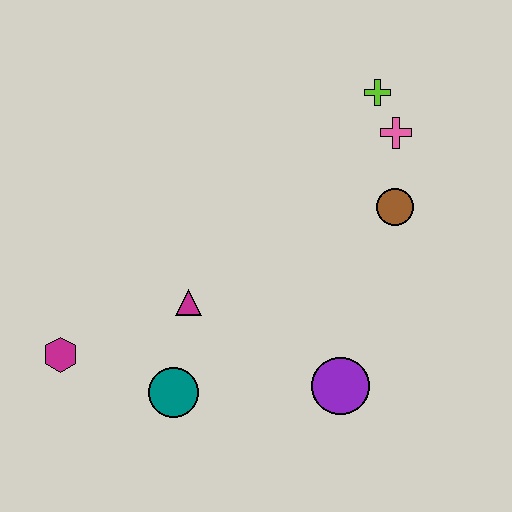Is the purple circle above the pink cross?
No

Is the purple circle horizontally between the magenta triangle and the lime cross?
Yes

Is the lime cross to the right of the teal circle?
Yes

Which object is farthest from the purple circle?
The lime cross is farthest from the purple circle.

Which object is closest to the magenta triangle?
The teal circle is closest to the magenta triangle.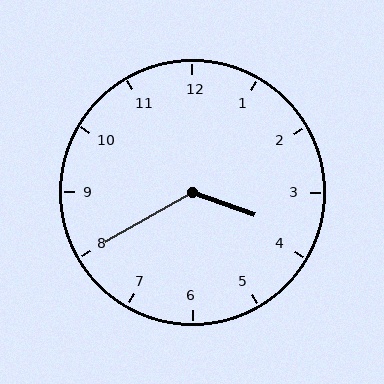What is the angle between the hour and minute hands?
Approximately 130 degrees.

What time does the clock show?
3:40.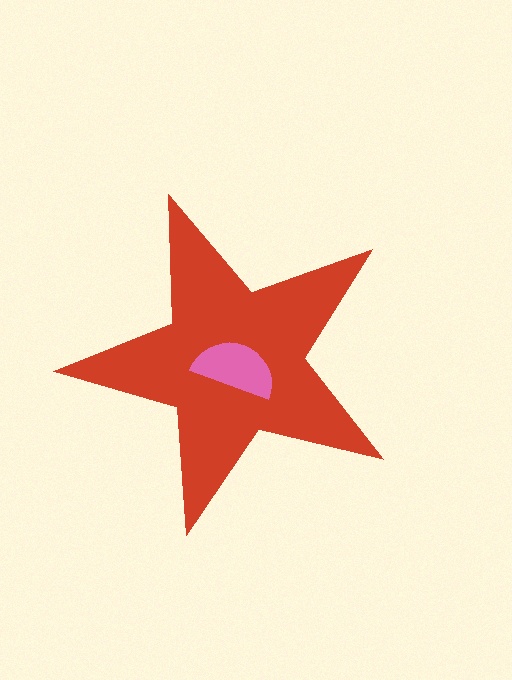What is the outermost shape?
The red star.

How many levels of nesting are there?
2.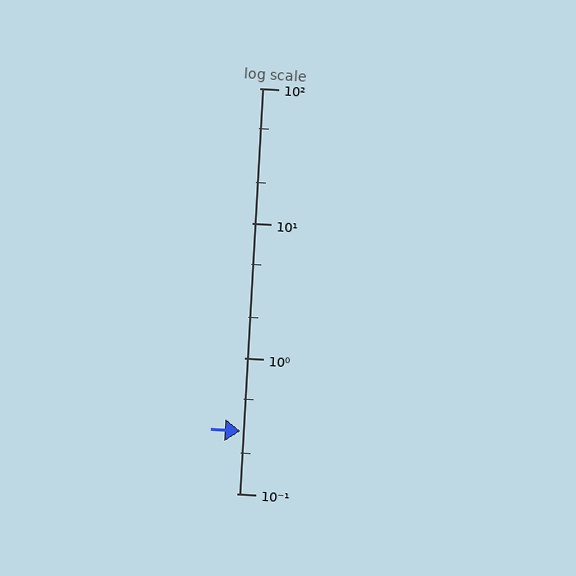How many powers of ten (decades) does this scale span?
The scale spans 3 decades, from 0.1 to 100.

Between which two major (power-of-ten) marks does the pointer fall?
The pointer is between 0.1 and 1.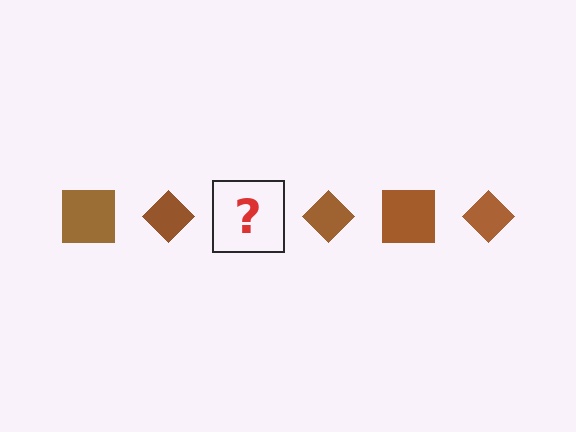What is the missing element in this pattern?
The missing element is a brown square.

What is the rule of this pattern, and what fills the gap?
The rule is that the pattern cycles through square, diamond shapes in brown. The gap should be filled with a brown square.